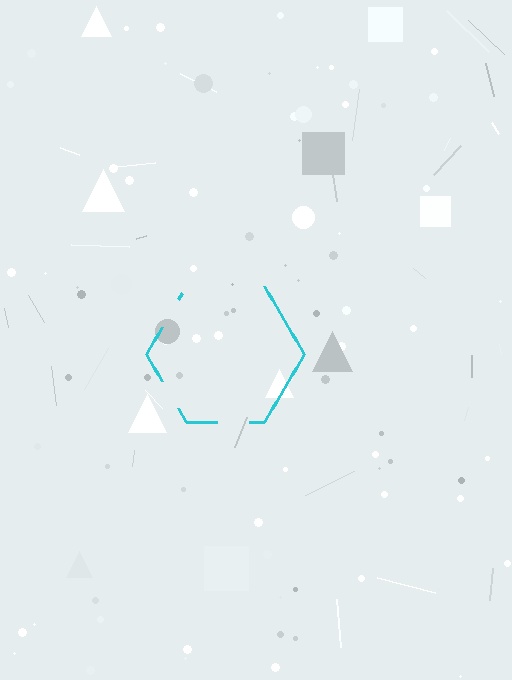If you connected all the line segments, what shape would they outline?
They would outline a hexagon.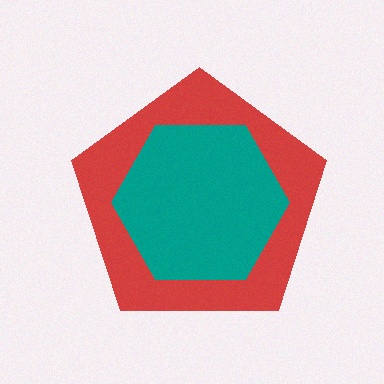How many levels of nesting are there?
2.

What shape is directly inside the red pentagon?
The teal hexagon.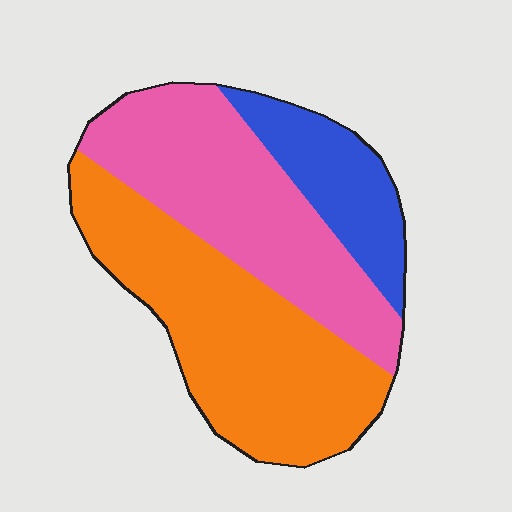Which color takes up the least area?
Blue, at roughly 15%.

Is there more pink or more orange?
Orange.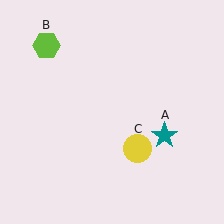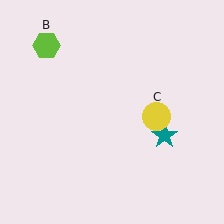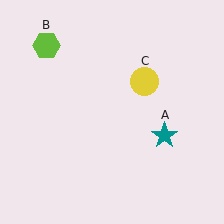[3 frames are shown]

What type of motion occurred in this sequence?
The yellow circle (object C) rotated counterclockwise around the center of the scene.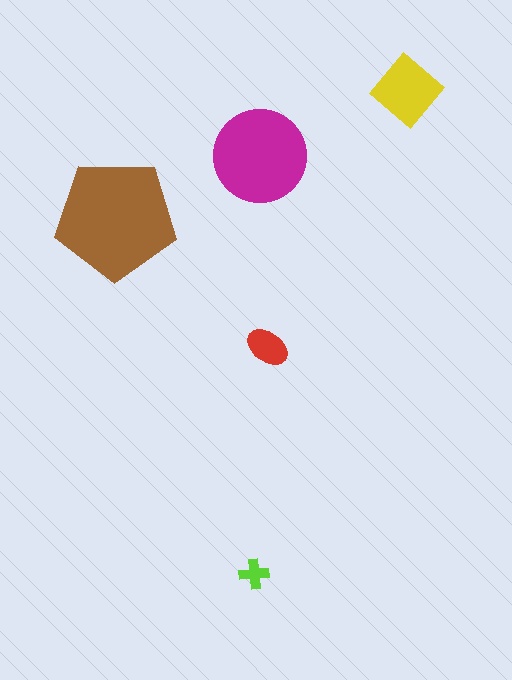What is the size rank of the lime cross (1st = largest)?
5th.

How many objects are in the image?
There are 5 objects in the image.